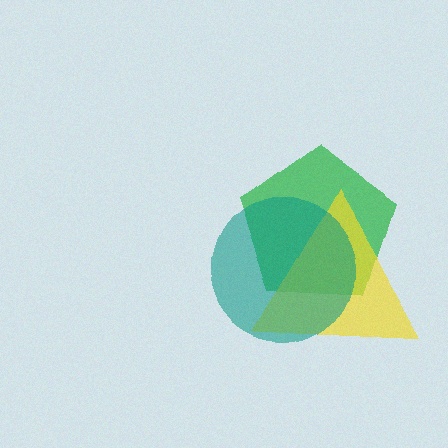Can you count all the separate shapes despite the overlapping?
Yes, there are 3 separate shapes.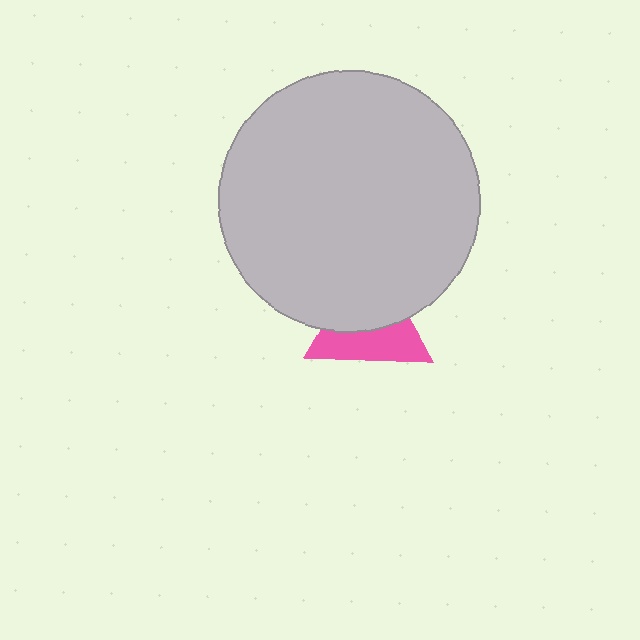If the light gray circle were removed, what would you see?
You would see the complete pink triangle.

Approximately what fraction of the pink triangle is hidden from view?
Roughly 51% of the pink triangle is hidden behind the light gray circle.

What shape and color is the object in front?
The object in front is a light gray circle.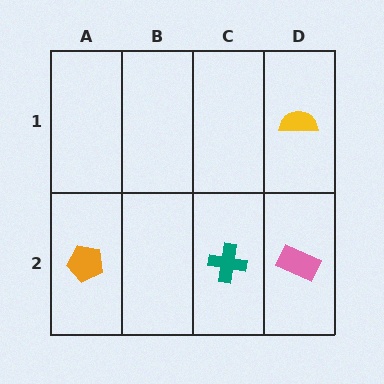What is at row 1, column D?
A yellow semicircle.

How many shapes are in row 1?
1 shape.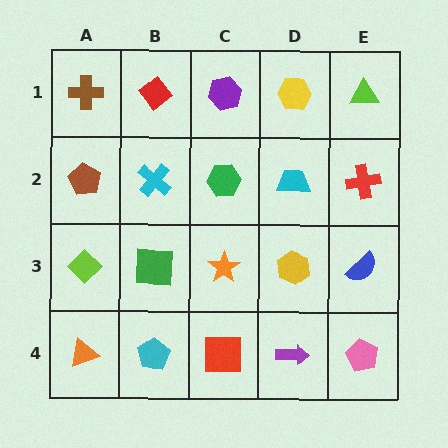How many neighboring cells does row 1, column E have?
2.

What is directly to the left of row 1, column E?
A yellow hexagon.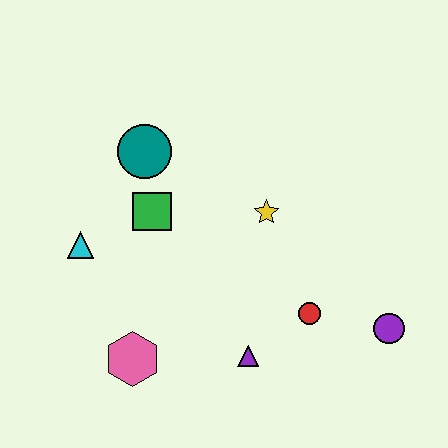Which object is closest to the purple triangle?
The red circle is closest to the purple triangle.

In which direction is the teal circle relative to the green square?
The teal circle is above the green square.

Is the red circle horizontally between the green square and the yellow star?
No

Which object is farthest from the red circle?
The cyan triangle is farthest from the red circle.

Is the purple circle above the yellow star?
No